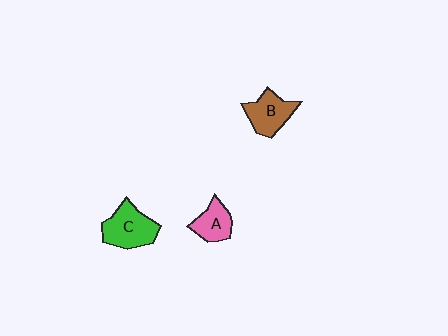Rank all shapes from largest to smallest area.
From largest to smallest: C (green), B (brown), A (pink).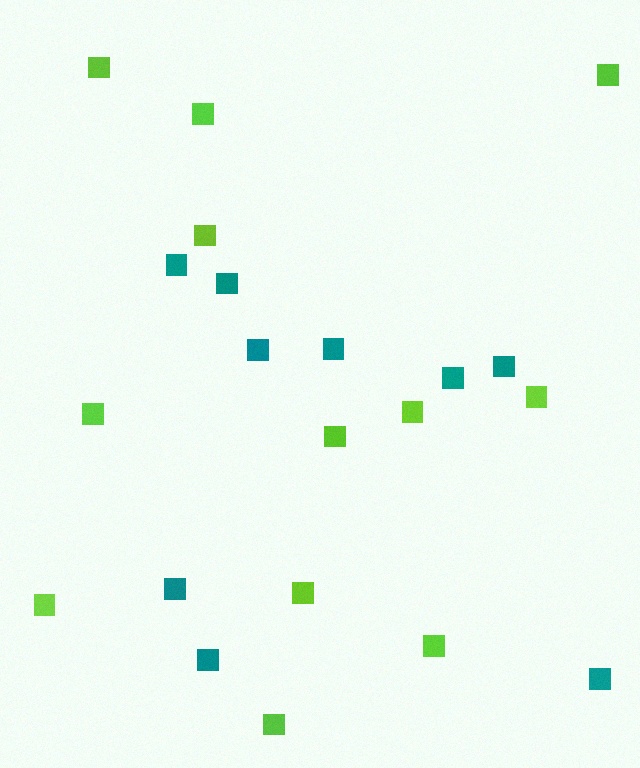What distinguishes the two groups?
There are 2 groups: one group of teal squares (9) and one group of lime squares (12).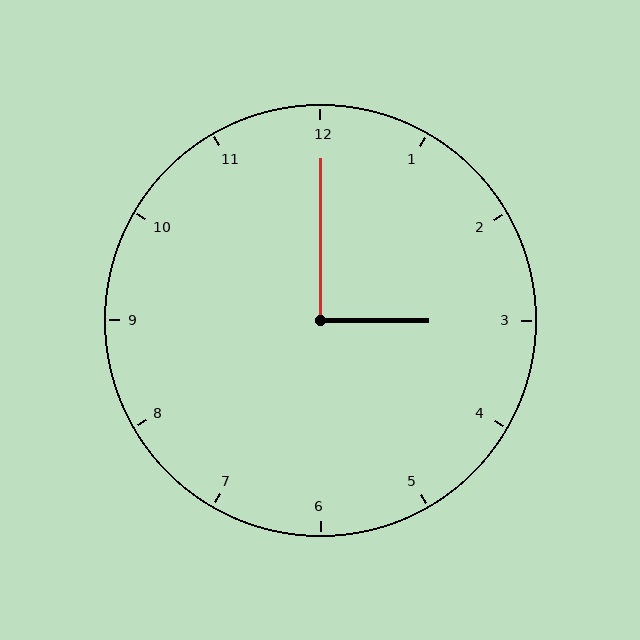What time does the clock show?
3:00.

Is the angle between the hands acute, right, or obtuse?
It is right.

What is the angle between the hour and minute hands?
Approximately 90 degrees.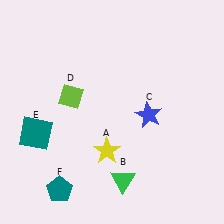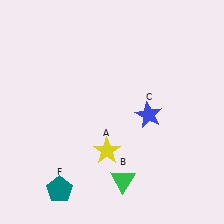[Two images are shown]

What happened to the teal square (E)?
The teal square (E) was removed in Image 2. It was in the bottom-left area of Image 1.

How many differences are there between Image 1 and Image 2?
There are 2 differences between the two images.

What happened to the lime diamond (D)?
The lime diamond (D) was removed in Image 2. It was in the top-left area of Image 1.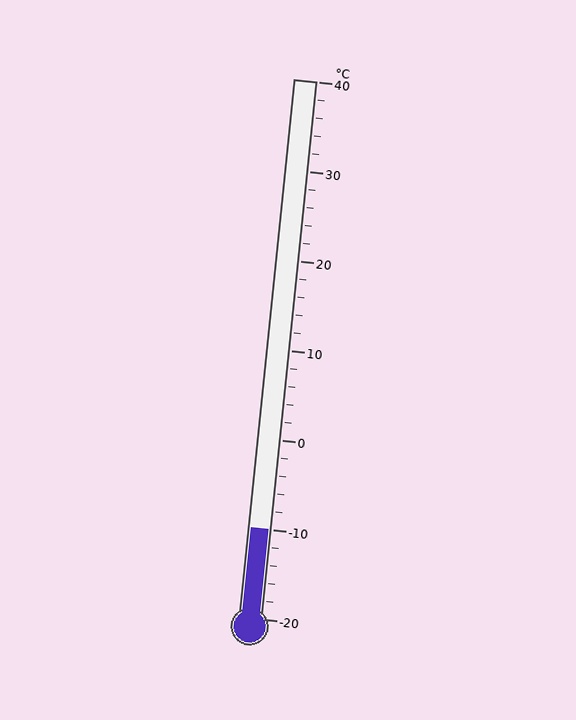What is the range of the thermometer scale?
The thermometer scale ranges from -20°C to 40°C.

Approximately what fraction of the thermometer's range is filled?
The thermometer is filled to approximately 15% of its range.